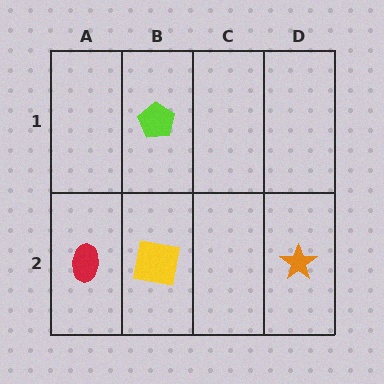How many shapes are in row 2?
3 shapes.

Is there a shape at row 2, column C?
No, that cell is empty.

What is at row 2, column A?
A red ellipse.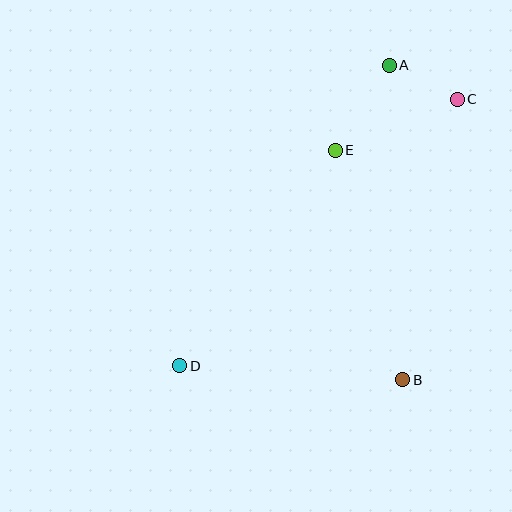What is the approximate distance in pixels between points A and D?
The distance between A and D is approximately 366 pixels.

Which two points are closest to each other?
Points A and C are closest to each other.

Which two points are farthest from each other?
Points C and D are farthest from each other.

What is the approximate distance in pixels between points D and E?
The distance between D and E is approximately 266 pixels.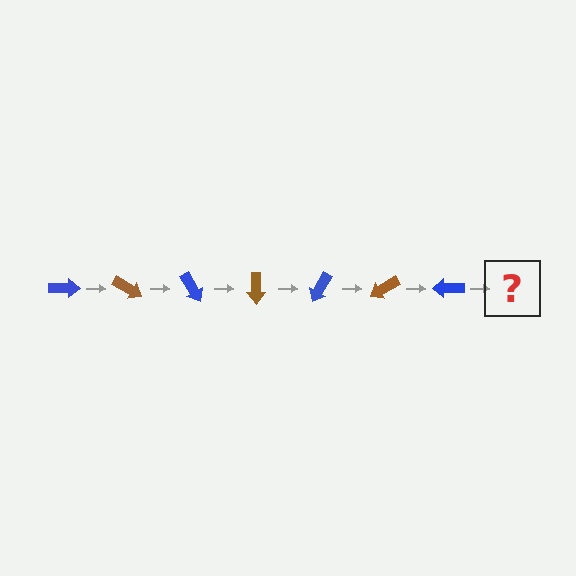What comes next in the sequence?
The next element should be a brown arrow, rotated 210 degrees from the start.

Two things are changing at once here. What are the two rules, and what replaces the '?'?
The two rules are that it rotates 30 degrees each step and the color cycles through blue and brown. The '?' should be a brown arrow, rotated 210 degrees from the start.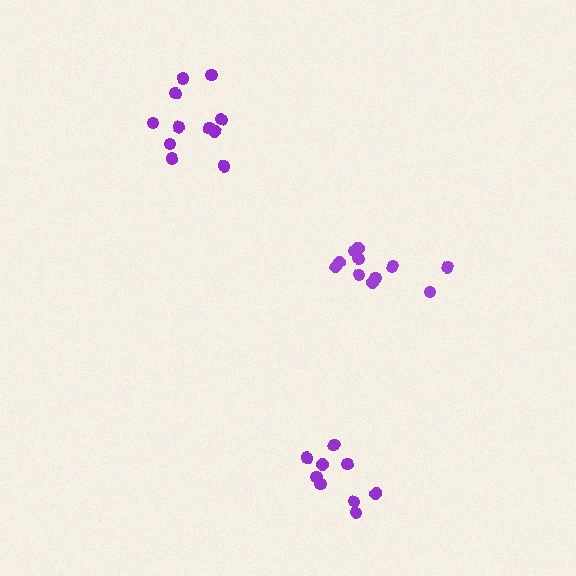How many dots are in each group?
Group 1: 9 dots, Group 2: 11 dots, Group 3: 11 dots (31 total).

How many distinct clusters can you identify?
There are 3 distinct clusters.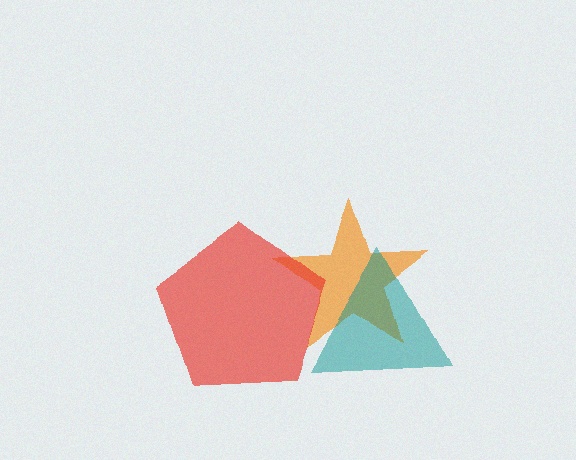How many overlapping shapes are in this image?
There are 3 overlapping shapes in the image.